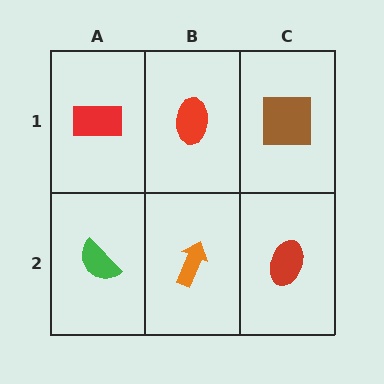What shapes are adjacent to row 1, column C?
A red ellipse (row 2, column C), a red ellipse (row 1, column B).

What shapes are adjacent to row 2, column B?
A red ellipse (row 1, column B), a green semicircle (row 2, column A), a red ellipse (row 2, column C).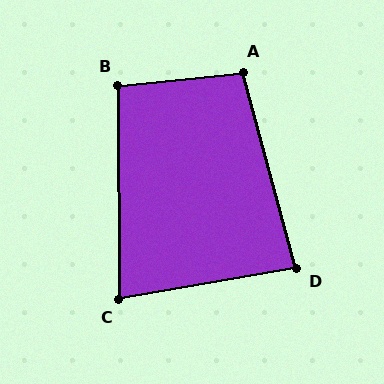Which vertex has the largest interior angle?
A, at approximately 99 degrees.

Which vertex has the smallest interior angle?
C, at approximately 81 degrees.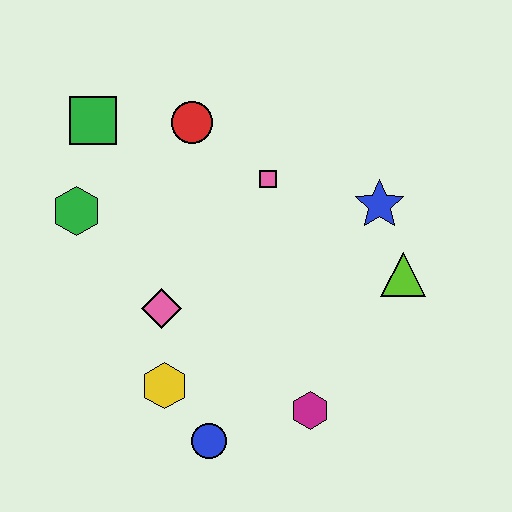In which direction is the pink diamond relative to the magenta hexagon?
The pink diamond is to the left of the magenta hexagon.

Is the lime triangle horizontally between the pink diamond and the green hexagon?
No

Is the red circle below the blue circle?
No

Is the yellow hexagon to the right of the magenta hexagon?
No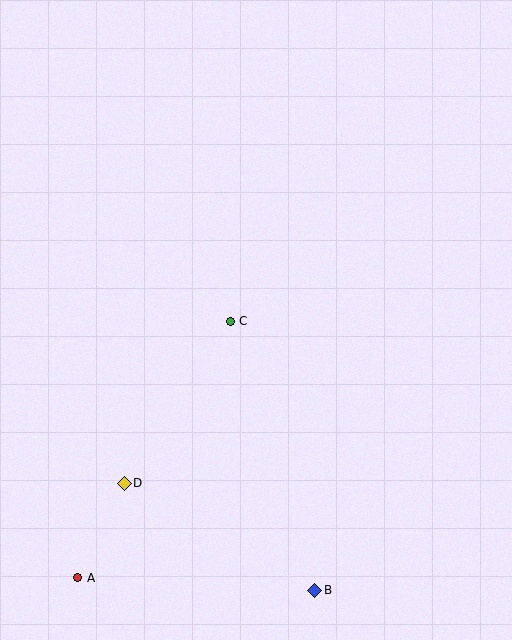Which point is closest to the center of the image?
Point C at (230, 321) is closest to the center.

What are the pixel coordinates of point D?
Point D is at (124, 483).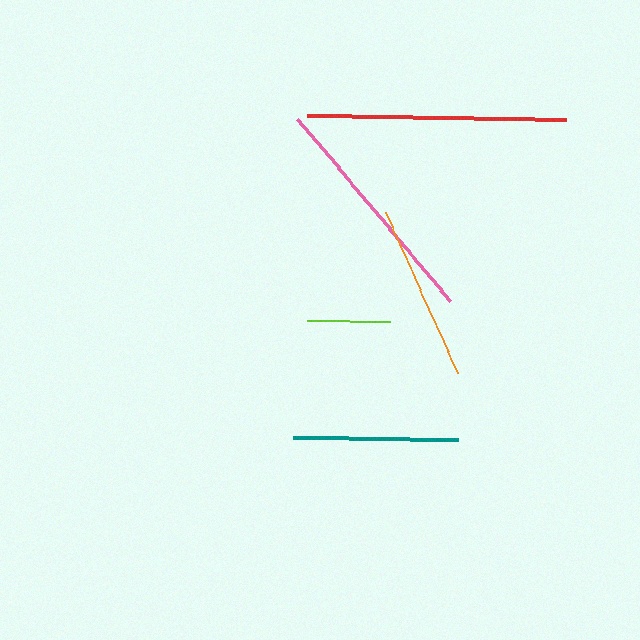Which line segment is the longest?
The red line is the longest at approximately 259 pixels.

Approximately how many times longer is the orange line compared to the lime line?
The orange line is approximately 2.1 times the length of the lime line.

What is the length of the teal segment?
The teal segment is approximately 165 pixels long.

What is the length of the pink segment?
The pink segment is approximately 238 pixels long.